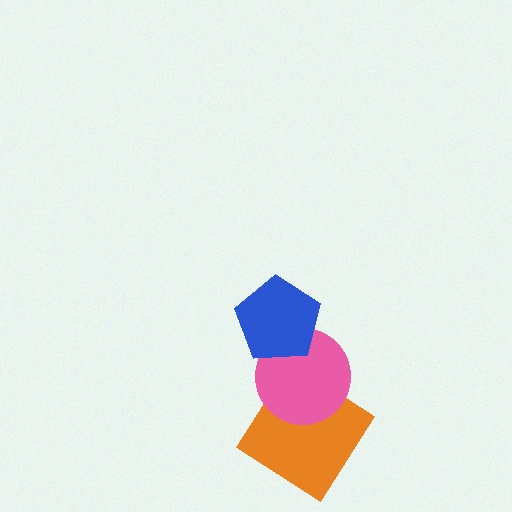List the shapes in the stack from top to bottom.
From top to bottom: the blue pentagon, the pink circle, the orange diamond.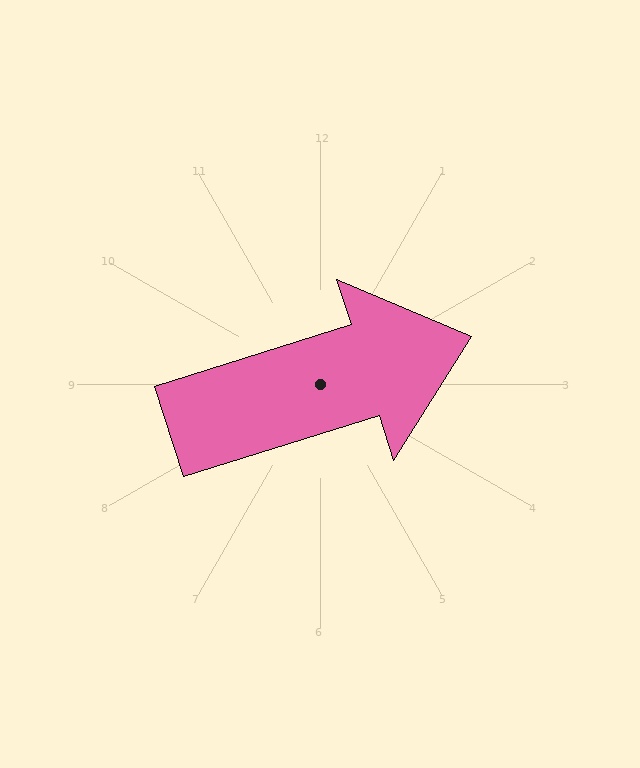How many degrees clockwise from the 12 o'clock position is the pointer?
Approximately 73 degrees.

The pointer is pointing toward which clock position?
Roughly 2 o'clock.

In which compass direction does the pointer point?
East.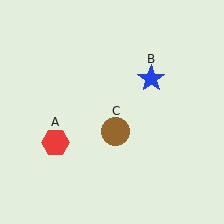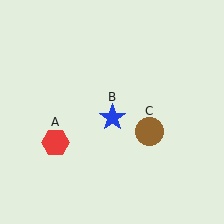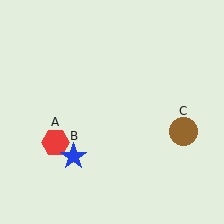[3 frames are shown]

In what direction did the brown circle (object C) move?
The brown circle (object C) moved right.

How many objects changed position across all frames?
2 objects changed position: blue star (object B), brown circle (object C).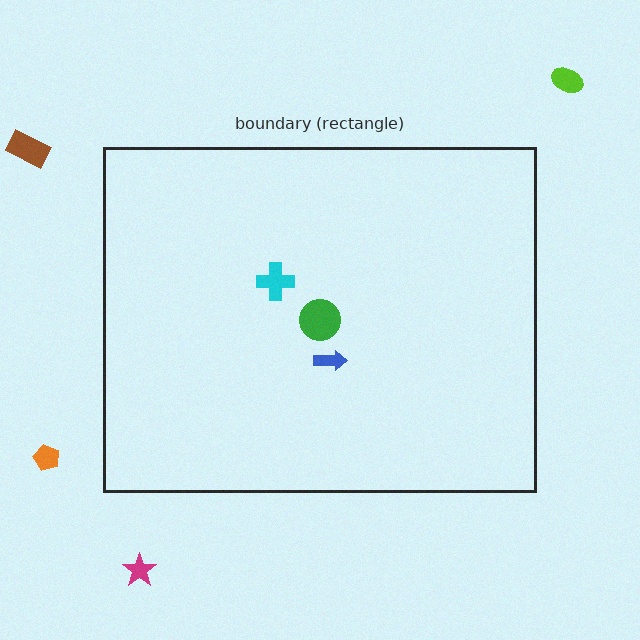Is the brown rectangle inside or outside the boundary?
Outside.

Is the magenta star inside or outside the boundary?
Outside.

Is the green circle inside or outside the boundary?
Inside.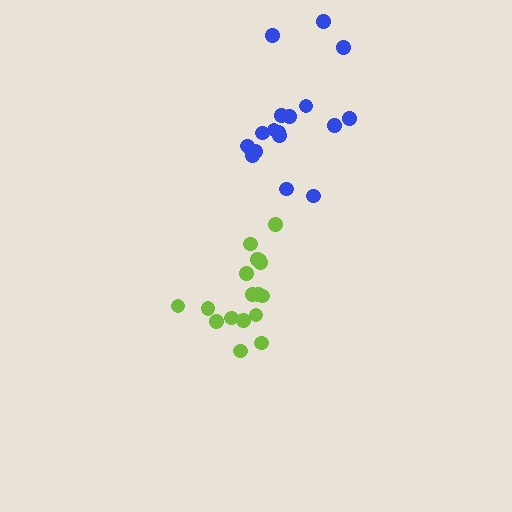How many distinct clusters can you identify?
There are 2 distinct clusters.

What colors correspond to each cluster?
The clusters are colored: lime, blue.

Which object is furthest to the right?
The blue cluster is rightmost.